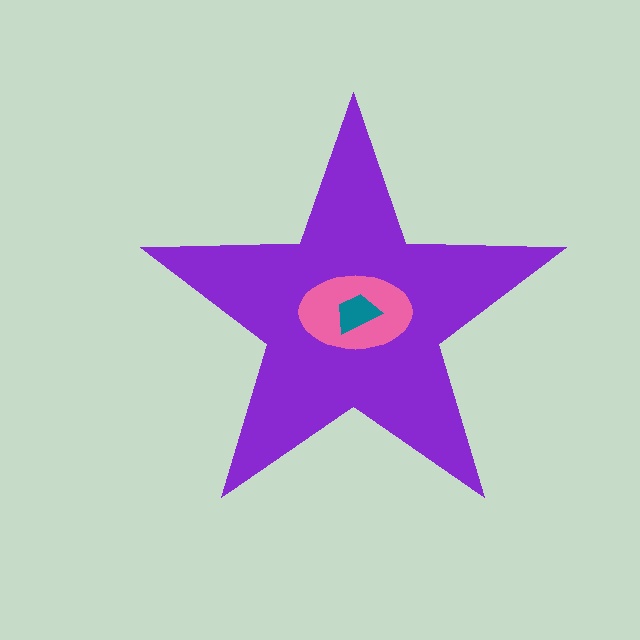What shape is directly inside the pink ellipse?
The teal trapezoid.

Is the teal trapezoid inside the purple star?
Yes.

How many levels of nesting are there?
3.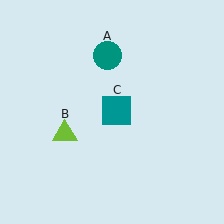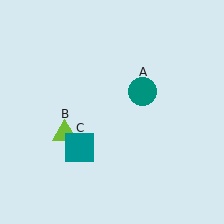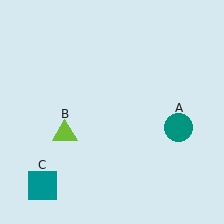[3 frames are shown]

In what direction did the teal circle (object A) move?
The teal circle (object A) moved down and to the right.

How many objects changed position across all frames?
2 objects changed position: teal circle (object A), teal square (object C).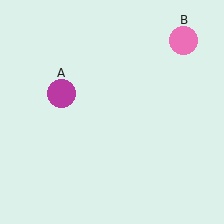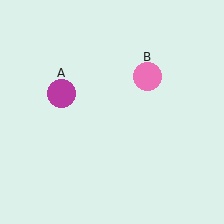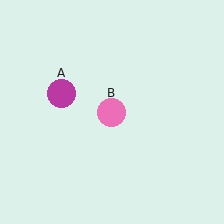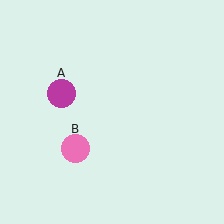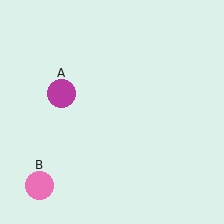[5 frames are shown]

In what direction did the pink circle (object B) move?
The pink circle (object B) moved down and to the left.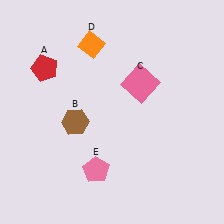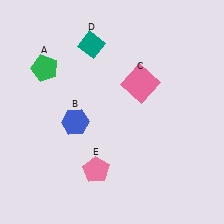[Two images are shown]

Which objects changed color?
A changed from red to green. B changed from brown to blue. D changed from orange to teal.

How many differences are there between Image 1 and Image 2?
There are 3 differences between the two images.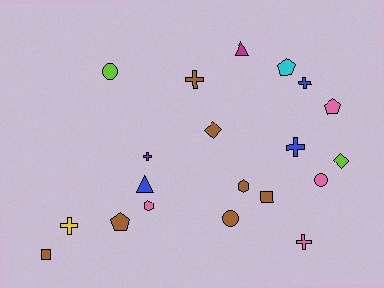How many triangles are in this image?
There are 2 triangles.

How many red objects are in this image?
There are no red objects.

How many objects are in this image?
There are 20 objects.